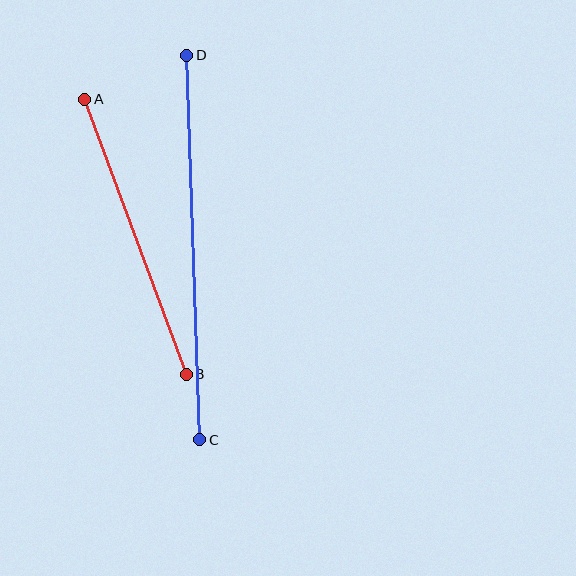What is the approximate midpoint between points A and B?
The midpoint is at approximately (136, 237) pixels.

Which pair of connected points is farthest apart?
Points C and D are farthest apart.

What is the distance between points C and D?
The distance is approximately 385 pixels.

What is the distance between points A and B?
The distance is approximately 294 pixels.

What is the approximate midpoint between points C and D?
The midpoint is at approximately (193, 248) pixels.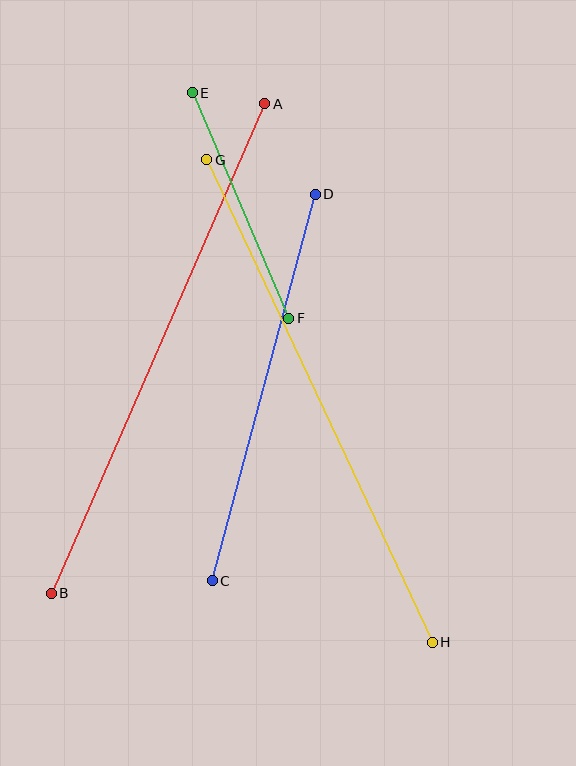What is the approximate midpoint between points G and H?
The midpoint is at approximately (319, 401) pixels.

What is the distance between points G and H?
The distance is approximately 533 pixels.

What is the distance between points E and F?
The distance is approximately 245 pixels.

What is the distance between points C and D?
The distance is approximately 400 pixels.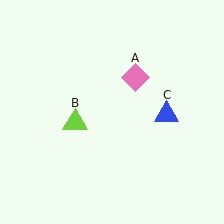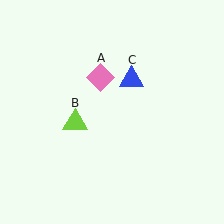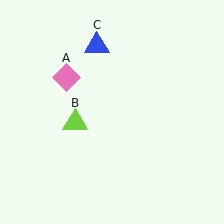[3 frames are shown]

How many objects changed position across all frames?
2 objects changed position: pink diamond (object A), blue triangle (object C).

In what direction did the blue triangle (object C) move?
The blue triangle (object C) moved up and to the left.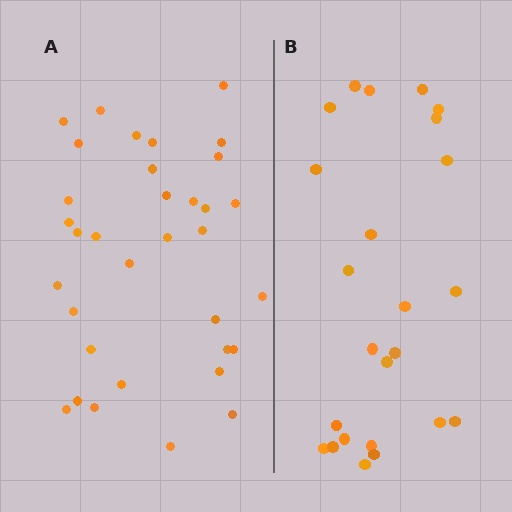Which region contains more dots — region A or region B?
Region A (the left region) has more dots.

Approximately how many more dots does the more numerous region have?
Region A has roughly 10 or so more dots than region B.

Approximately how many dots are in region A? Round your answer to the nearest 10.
About 30 dots. (The exact count is 34, which rounds to 30.)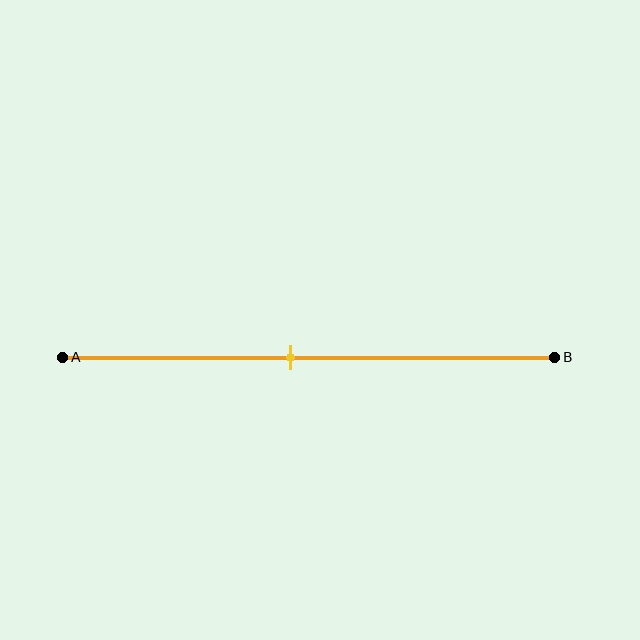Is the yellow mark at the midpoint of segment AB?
No, the mark is at about 45% from A, not at the 50% midpoint.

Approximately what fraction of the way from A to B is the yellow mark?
The yellow mark is approximately 45% of the way from A to B.